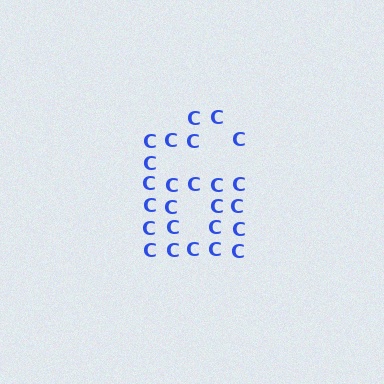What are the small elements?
The small elements are letter C's.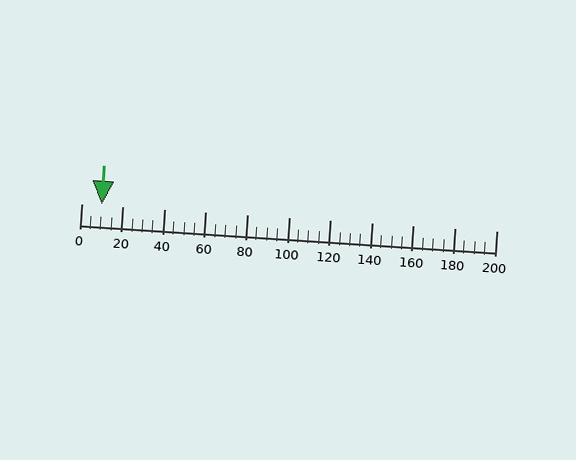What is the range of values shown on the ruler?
The ruler shows values from 0 to 200.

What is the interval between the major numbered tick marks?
The major tick marks are spaced 20 units apart.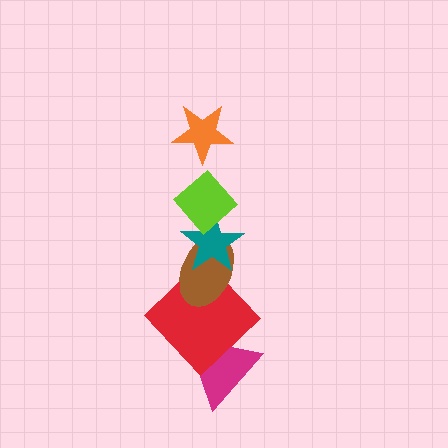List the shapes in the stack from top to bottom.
From top to bottom: the orange star, the lime diamond, the teal star, the brown ellipse, the red diamond, the magenta triangle.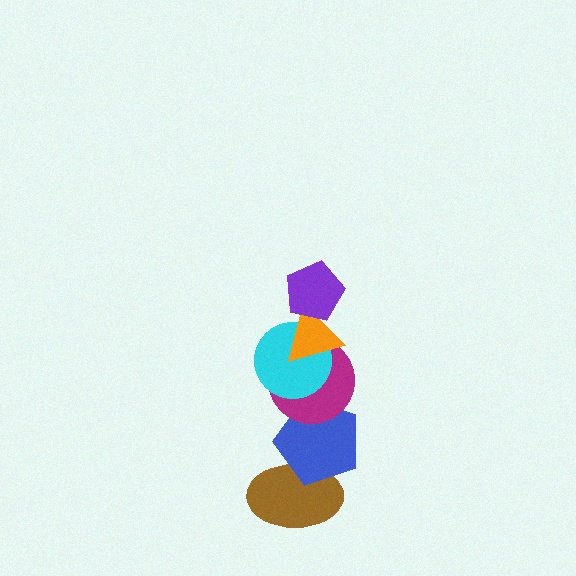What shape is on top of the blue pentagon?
The magenta circle is on top of the blue pentagon.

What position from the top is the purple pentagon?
The purple pentagon is 1st from the top.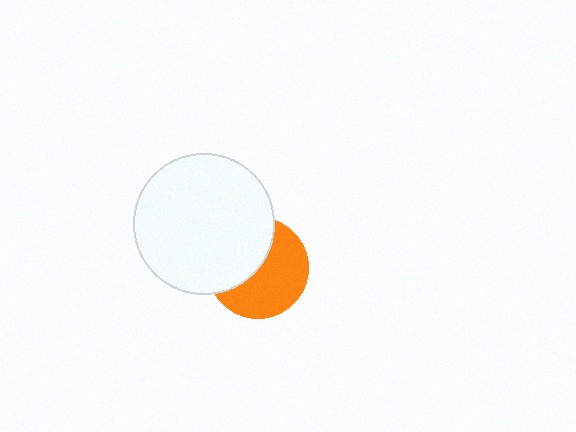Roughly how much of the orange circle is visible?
About half of it is visible (roughly 56%).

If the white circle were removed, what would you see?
You would see the complete orange circle.